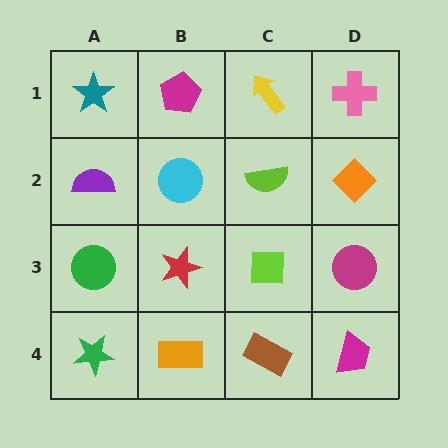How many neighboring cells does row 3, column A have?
3.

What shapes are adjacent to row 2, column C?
A yellow arrow (row 1, column C), a lime square (row 3, column C), a cyan circle (row 2, column B), an orange diamond (row 2, column D).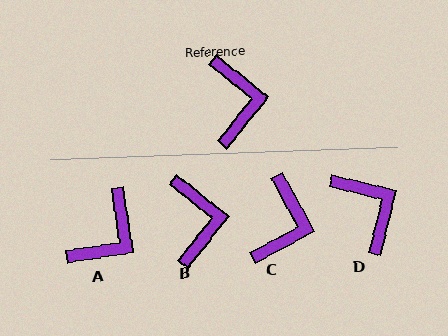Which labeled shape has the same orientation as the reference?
B.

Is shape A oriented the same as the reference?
No, it is off by about 43 degrees.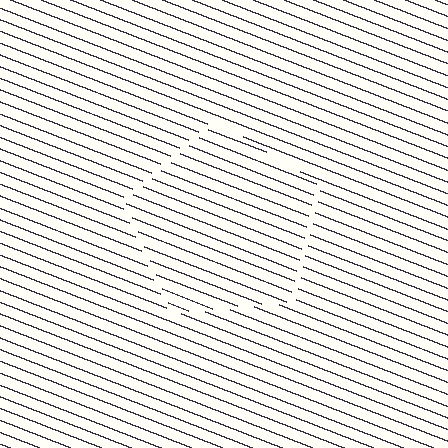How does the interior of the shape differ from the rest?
The interior of the shape contains the same grating, shifted by half a period — the contour is defined by the phase discontinuity where line-ends from the inner and outer gratings abut.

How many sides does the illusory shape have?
5 sides — the line-ends trace a pentagon.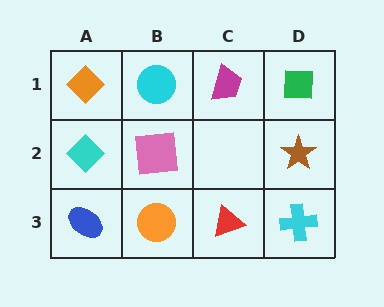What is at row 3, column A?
A blue ellipse.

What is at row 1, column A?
An orange diamond.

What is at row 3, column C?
A red triangle.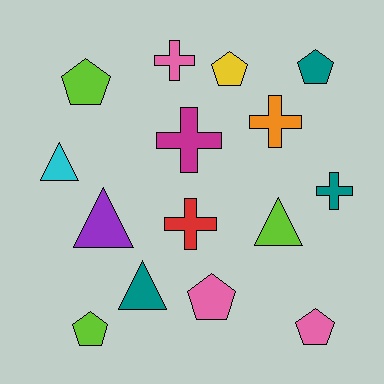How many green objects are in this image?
There are no green objects.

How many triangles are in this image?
There are 4 triangles.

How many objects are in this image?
There are 15 objects.